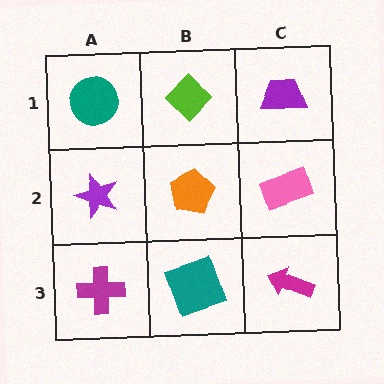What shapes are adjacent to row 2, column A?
A teal circle (row 1, column A), a magenta cross (row 3, column A), an orange pentagon (row 2, column B).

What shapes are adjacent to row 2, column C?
A purple trapezoid (row 1, column C), a magenta arrow (row 3, column C), an orange pentagon (row 2, column B).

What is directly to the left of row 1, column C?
A lime diamond.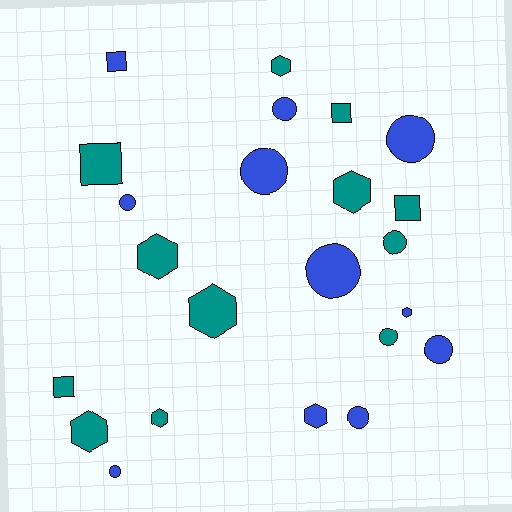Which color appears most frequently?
Teal, with 12 objects.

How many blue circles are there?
There are 8 blue circles.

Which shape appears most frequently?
Circle, with 10 objects.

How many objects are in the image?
There are 23 objects.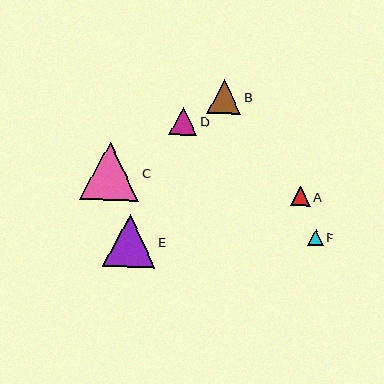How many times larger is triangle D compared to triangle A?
Triangle D is approximately 1.4 times the size of triangle A.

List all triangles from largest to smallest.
From largest to smallest: C, E, B, D, A, F.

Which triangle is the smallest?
Triangle F is the smallest with a size of approximately 16 pixels.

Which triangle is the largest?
Triangle C is the largest with a size of approximately 58 pixels.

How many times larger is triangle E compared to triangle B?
Triangle E is approximately 1.6 times the size of triangle B.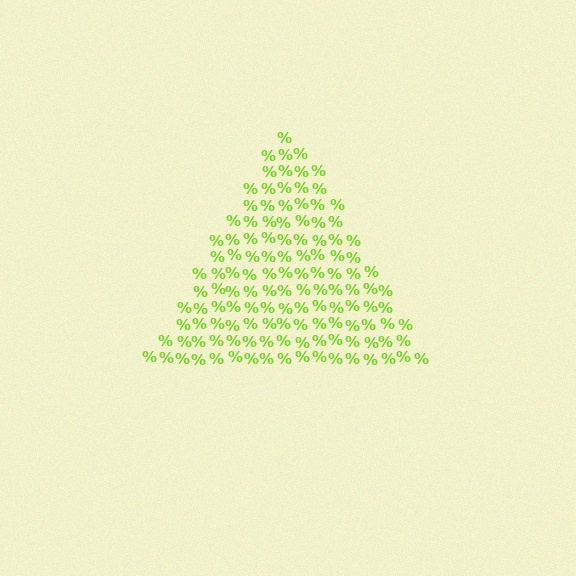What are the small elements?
The small elements are percent signs.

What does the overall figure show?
The overall figure shows a triangle.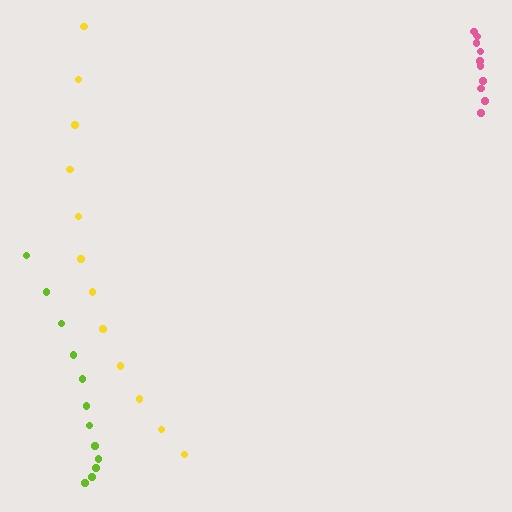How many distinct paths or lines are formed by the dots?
There are 3 distinct paths.